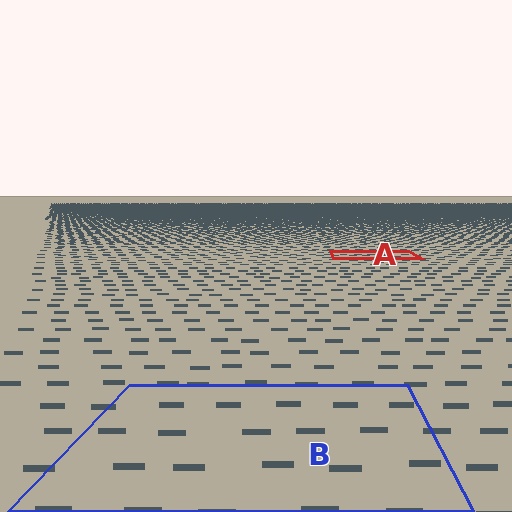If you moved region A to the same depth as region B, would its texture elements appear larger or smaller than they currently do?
They would appear larger. At a closer depth, the same texture elements are projected at a bigger on-screen size.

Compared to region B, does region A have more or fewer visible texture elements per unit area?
Region A has more texture elements per unit area — they are packed more densely because it is farther away.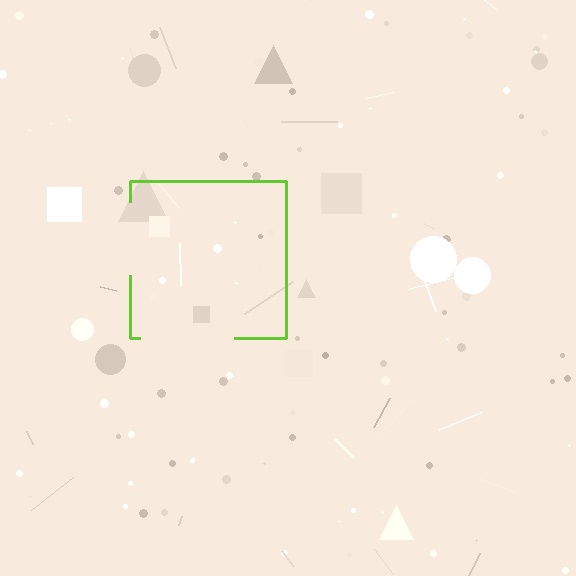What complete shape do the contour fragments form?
The contour fragments form a square.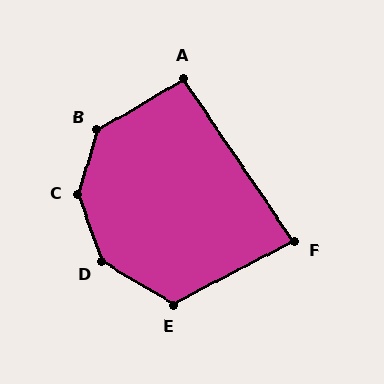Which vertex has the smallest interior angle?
F, at approximately 83 degrees.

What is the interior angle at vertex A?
Approximately 94 degrees (approximately right).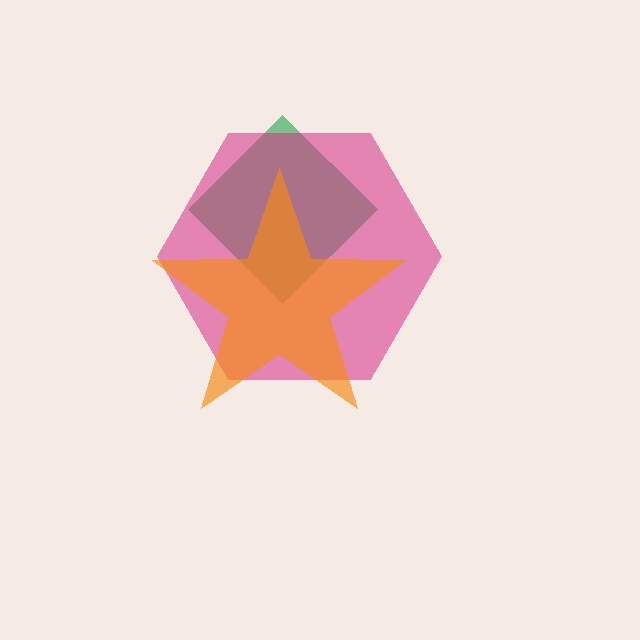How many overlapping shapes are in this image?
There are 3 overlapping shapes in the image.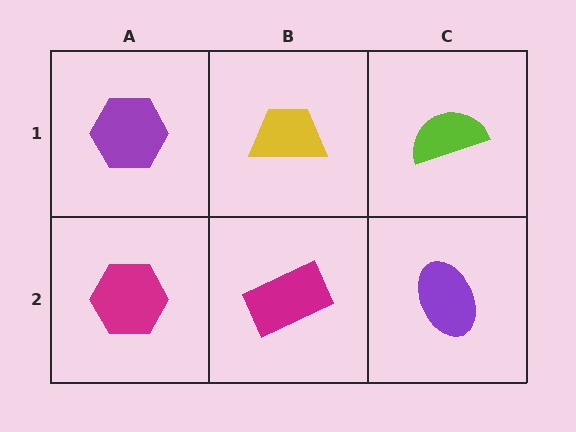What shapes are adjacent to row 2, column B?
A yellow trapezoid (row 1, column B), a magenta hexagon (row 2, column A), a purple ellipse (row 2, column C).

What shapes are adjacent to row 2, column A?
A purple hexagon (row 1, column A), a magenta rectangle (row 2, column B).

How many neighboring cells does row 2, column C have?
2.